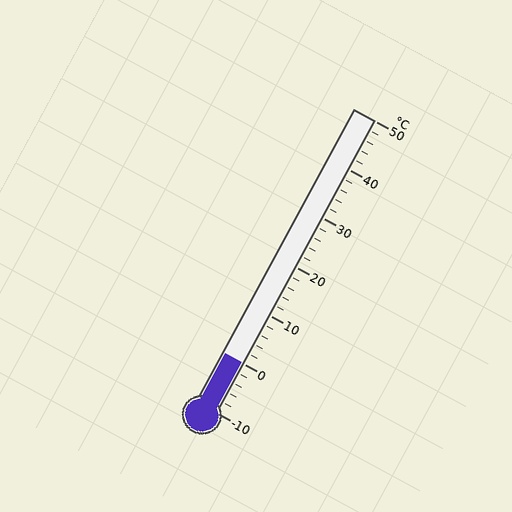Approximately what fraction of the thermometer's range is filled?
The thermometer is filled to approximately 15% of its range.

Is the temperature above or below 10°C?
The temperature is below 10°C.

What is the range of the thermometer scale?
The thermometer scale ranges from -10°C to 50°C.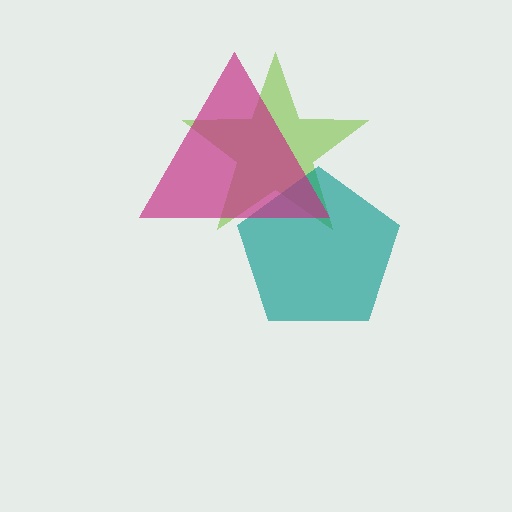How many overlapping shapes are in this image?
There are 3 overlapping shapes in the image.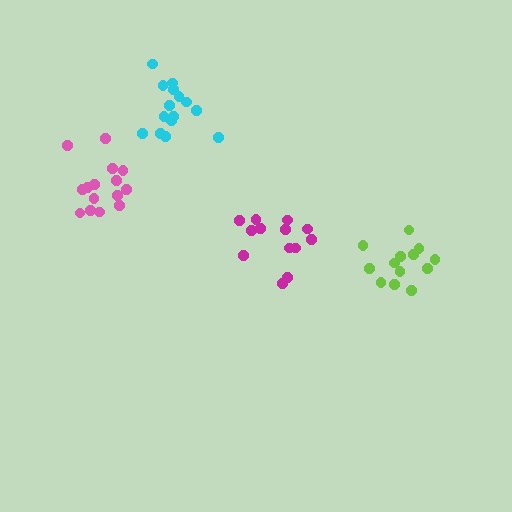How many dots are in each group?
Group 1: 15 dots, Group 2: 13 dots, Group 3: 15 dots, Group 4: 13 dots (56 total).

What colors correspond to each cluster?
The clusters are colored: cyan, lime, pink, magenta.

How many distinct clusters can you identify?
There are 4 distinct clusters.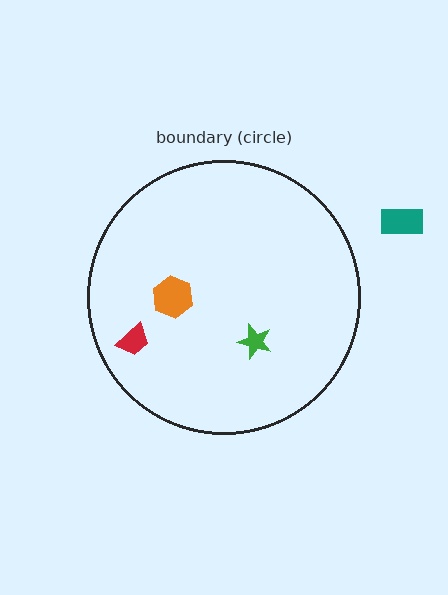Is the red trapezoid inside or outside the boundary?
Inside.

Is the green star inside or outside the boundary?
Inside.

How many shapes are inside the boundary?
3 inside, 1 outside.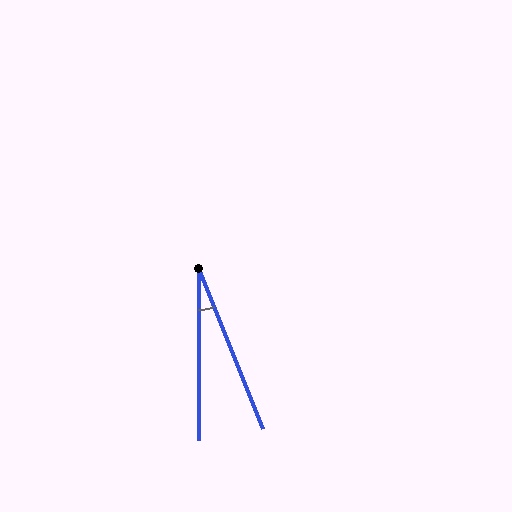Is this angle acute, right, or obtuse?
It is acute.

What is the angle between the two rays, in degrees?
Approximately 22 degrees.